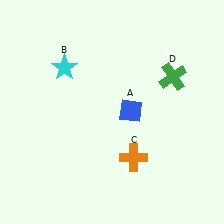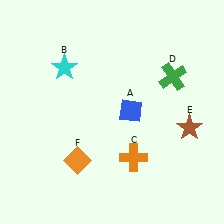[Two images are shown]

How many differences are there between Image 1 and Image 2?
There are 2 differences between the two images.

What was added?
A brown star (E), an orange diamond (F) were added in Image 2.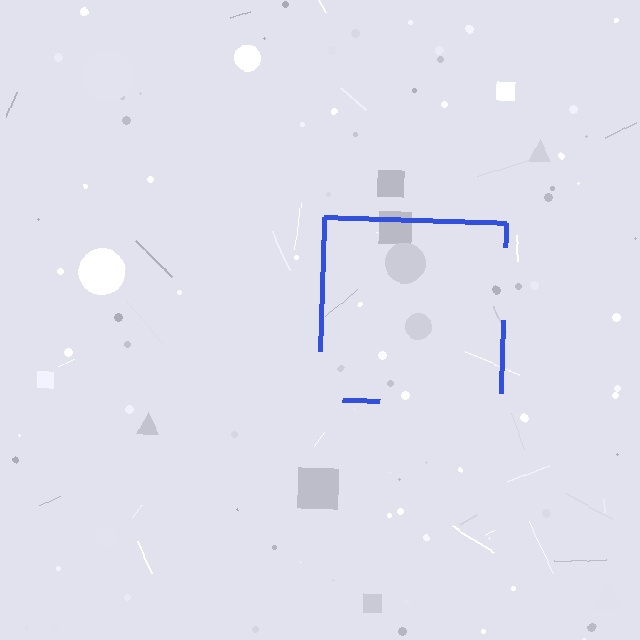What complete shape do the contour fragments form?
The contour fragments form a square.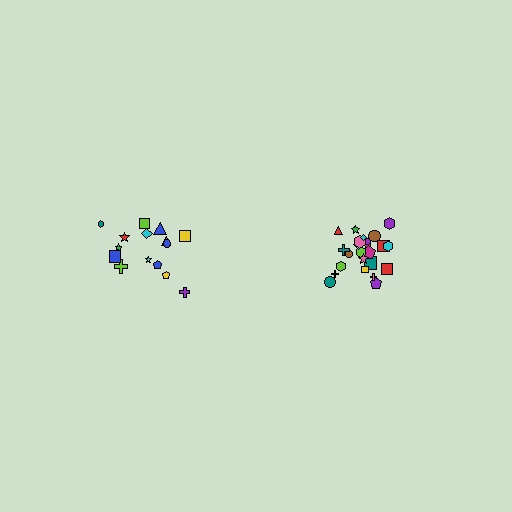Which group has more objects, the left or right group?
The right group.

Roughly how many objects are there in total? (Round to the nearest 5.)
Roughly 40 objects in total.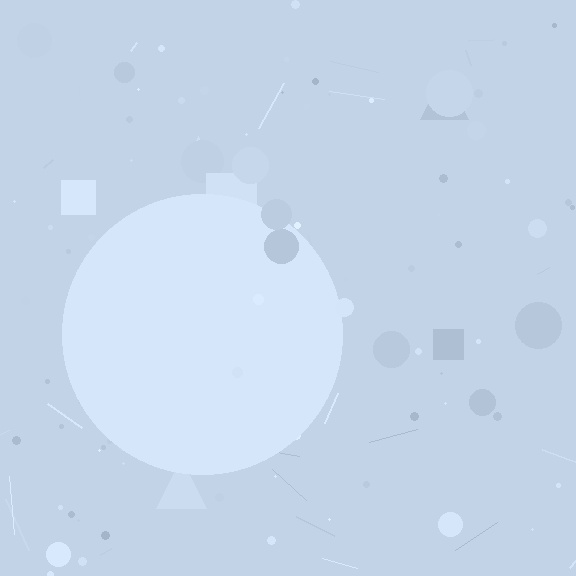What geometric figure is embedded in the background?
A circle is embedded in the background.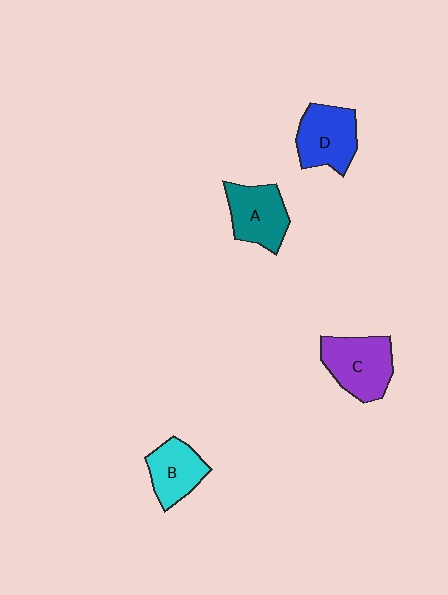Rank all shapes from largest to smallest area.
From largest to smallest: C (purple), D (blue), A (teal), B (cyan).